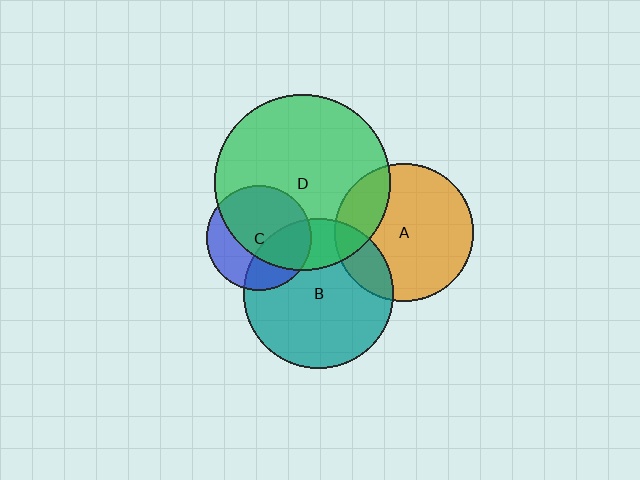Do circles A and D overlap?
Yes.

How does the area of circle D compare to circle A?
Approximately 1.6 times.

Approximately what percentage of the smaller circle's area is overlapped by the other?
Approximately 20%.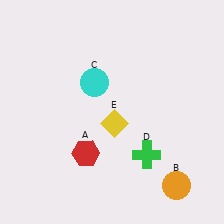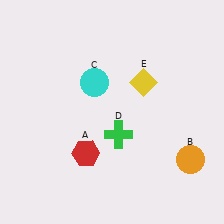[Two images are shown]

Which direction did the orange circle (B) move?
The orange circle (B) moved up.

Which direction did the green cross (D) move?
The green cross (D) moved left.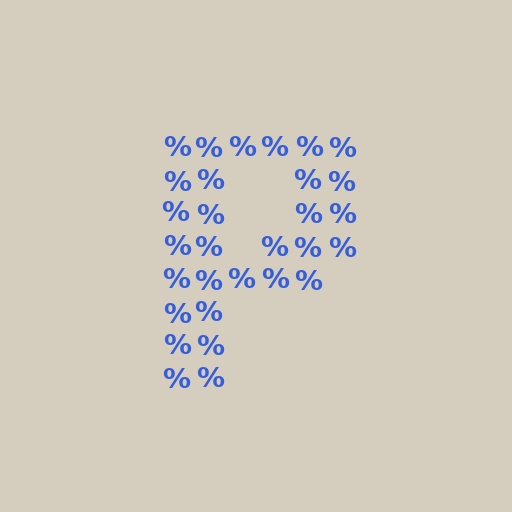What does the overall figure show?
The overall figure shows the letter P.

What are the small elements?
The small elements are percent signs.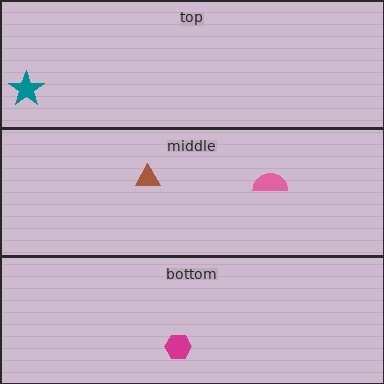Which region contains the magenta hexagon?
The bottom region.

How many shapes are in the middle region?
2.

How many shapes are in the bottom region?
1.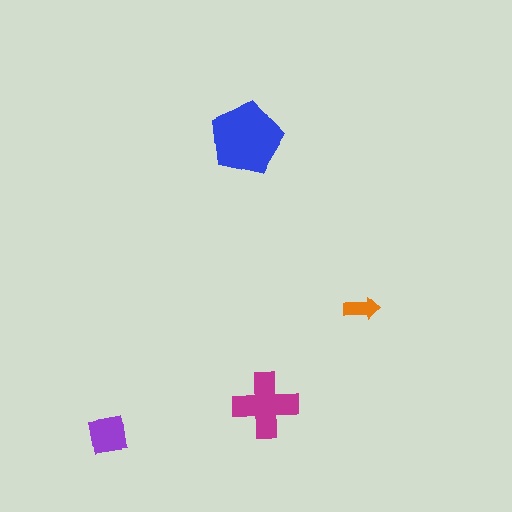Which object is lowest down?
The purple square is bottommost.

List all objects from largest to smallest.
The blue pentagon, the magenta cross, the purple square, the orange arrow.